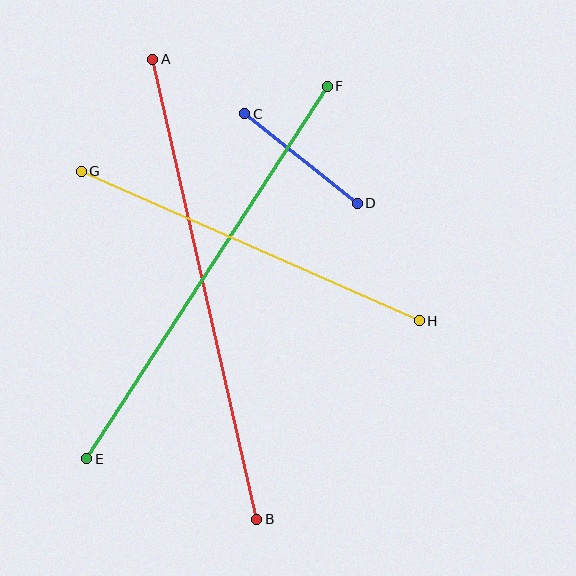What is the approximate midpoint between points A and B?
The midpoint is at approximately (205, 289) pixels.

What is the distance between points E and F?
The distance is approximately 443 pixels.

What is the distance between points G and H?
The distance is approximately 370 pixels.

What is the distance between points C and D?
The distance is approximately 144 pixels.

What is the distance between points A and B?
The distance is approximately 472 pixels.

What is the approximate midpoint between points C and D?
The midpoint is at approximately (301, 159) pixels.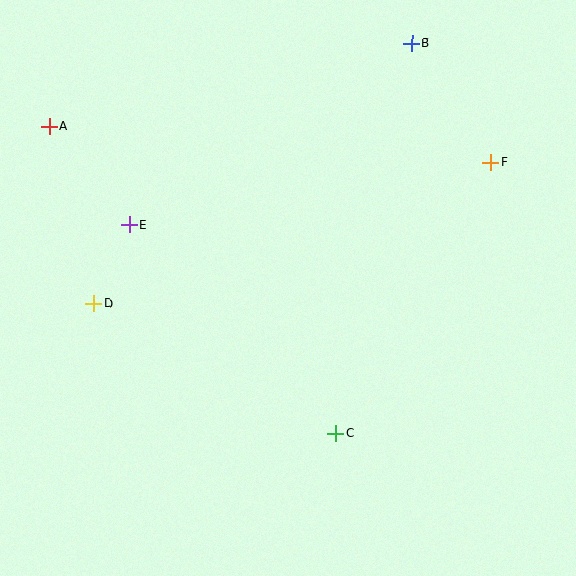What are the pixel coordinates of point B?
Point B is at (412, 43).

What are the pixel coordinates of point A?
Point A is at (49, 126).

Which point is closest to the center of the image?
Point C at (336, 433) is closest to the center.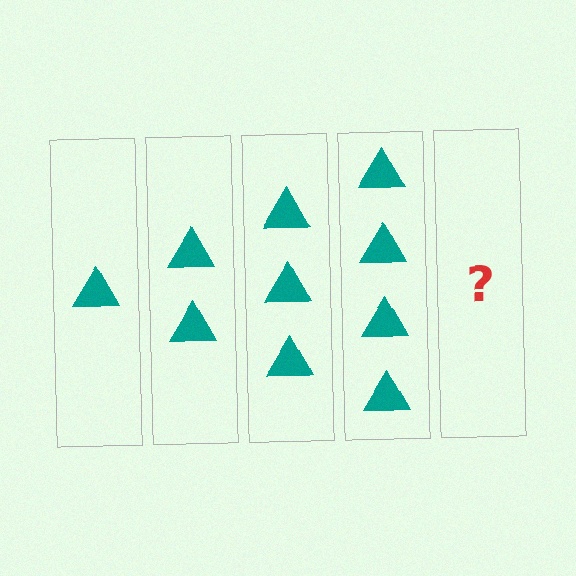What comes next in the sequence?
The next element should be 5 triangles.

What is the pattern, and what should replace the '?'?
The pattern is that each step adds one more triangle. The '?' should be 5 triangles.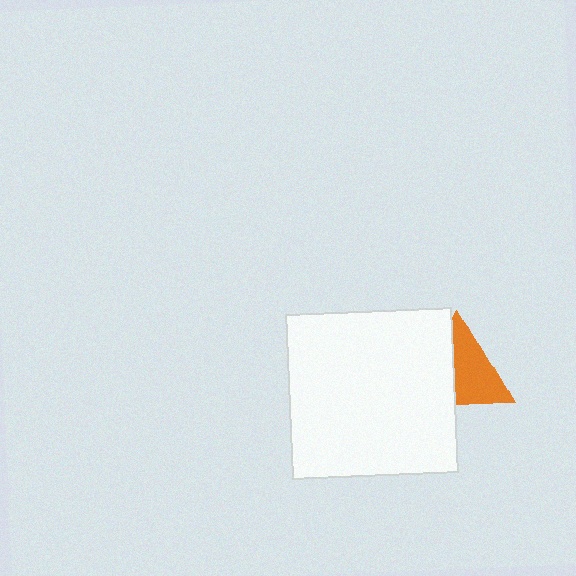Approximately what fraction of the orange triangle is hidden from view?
Roughly 42% of the orange triangle is hidden behind the white square.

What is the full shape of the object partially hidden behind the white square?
The partially hidden object is an orange triangle.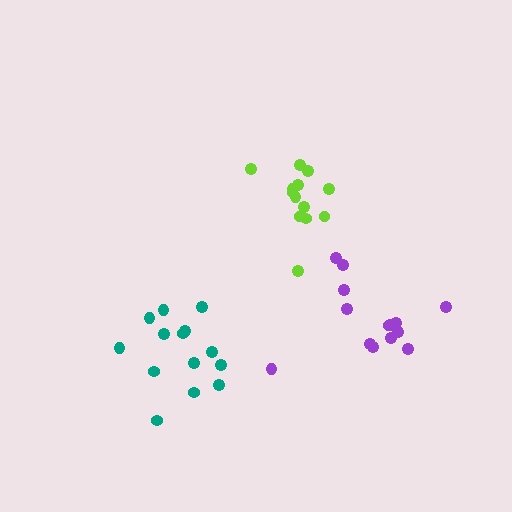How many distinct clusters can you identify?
There are 3 distinct clusters.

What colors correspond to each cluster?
The clusters are colored: purple, teal, lime.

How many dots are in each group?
Group 1: 14 dots, Group 2: 14 dots, Group 3: 13 dots (41 total).